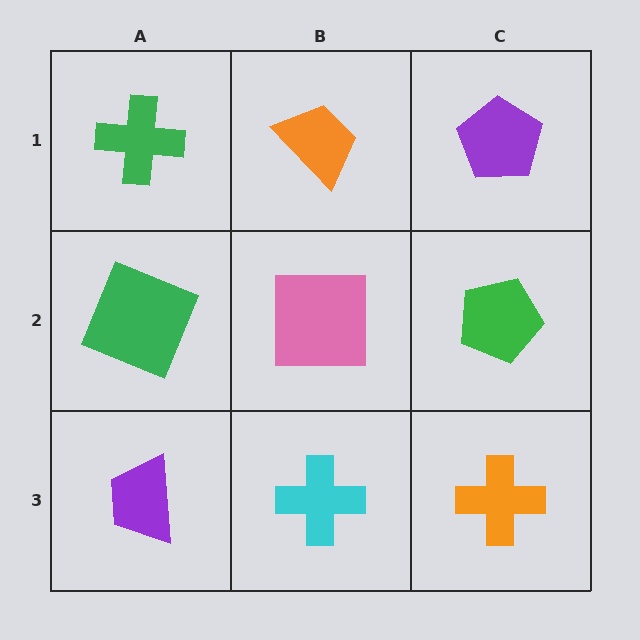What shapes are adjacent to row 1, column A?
A green square (row 2, column A), an orange trapezoid (row 1, column B).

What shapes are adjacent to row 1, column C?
A green pentagon (row 2, column C), an orange trapezoid (row 1, column B).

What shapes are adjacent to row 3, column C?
A green pentagon (row 2, column C), a cyan cross (row 3, column B).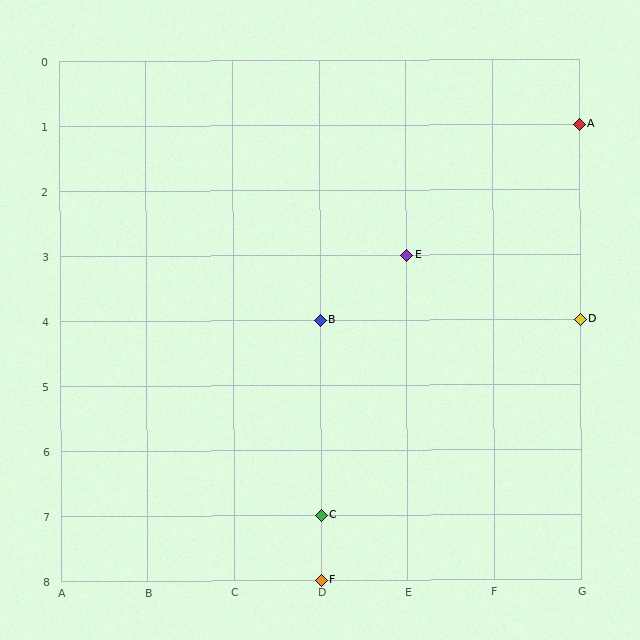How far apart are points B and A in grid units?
Points B and A are 3 columns and 3 rows apart (about 4.2 grid units diagonally).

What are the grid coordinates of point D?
Point D is at grid coordinates (G, 4).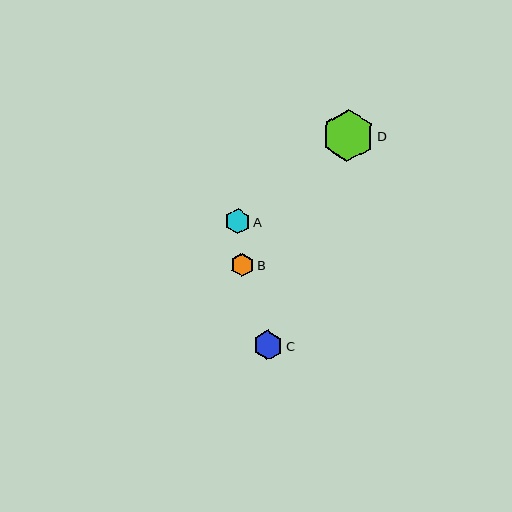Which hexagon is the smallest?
Hexagon B is the smallest with a size of approximately 23 pixels.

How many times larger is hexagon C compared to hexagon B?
Hexagon C is approximately 1.3 times the size of hexagon B.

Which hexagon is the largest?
Hexagon D is the largest with a size of approximately 52 pixels.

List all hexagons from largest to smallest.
From largest to smallest: D, C, A, B.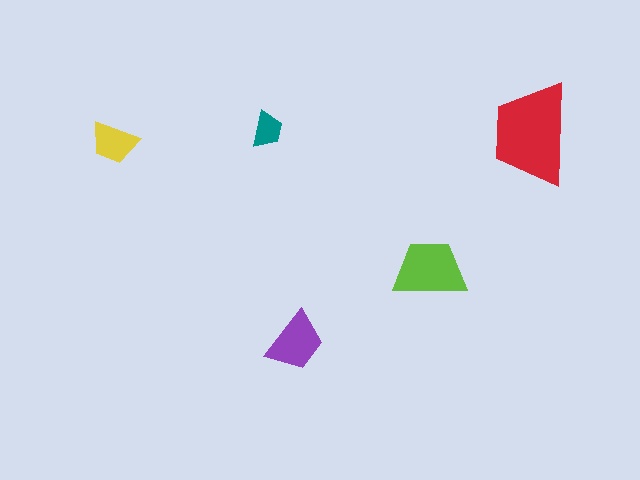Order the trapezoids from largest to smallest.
the red one, the lime one, the purple one, the yellow one, the teal one.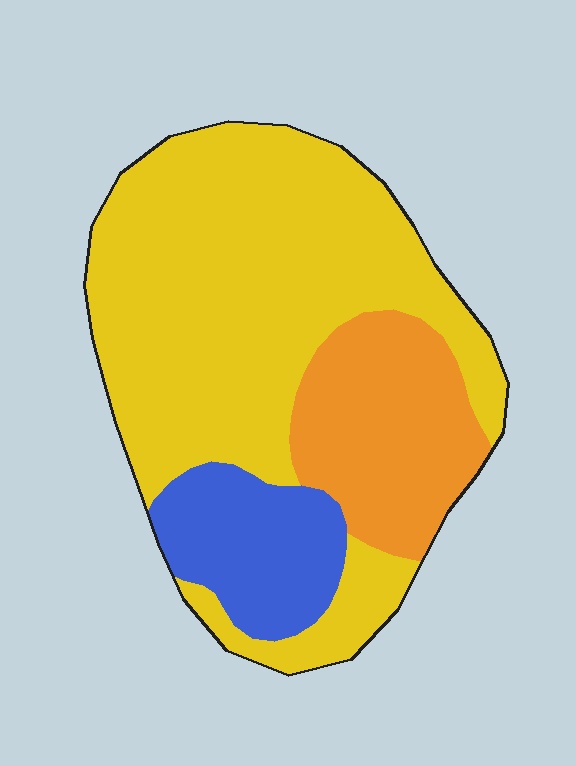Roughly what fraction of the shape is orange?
Orange takes up less than a quarter of the shape.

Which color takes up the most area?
Yellow, at roughly 65%.